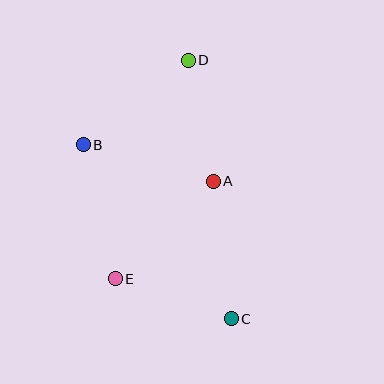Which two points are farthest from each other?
Points C and D are farthest from each other.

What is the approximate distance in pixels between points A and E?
The distance between A and E is approximately 138 pixels.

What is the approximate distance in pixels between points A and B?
The distance between A and B is approximately 135 pixels.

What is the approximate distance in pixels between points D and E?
The distance between D and E is approximately 231 pixels.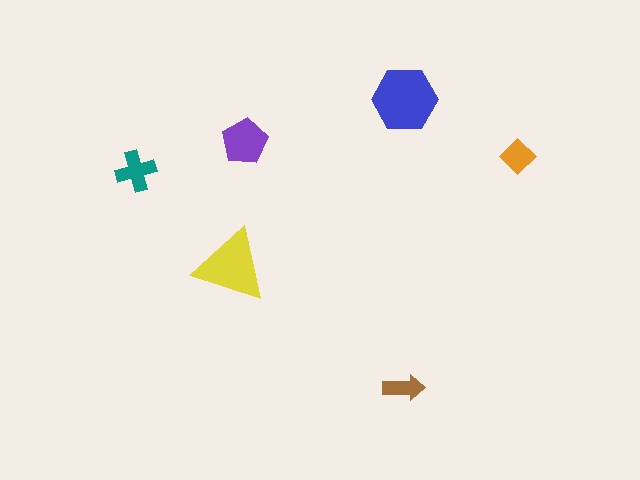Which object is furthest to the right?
The orange diamond is rightmost.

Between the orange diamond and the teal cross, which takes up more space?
The teal cross.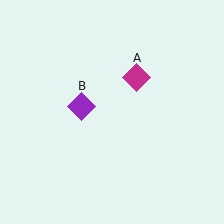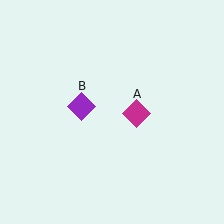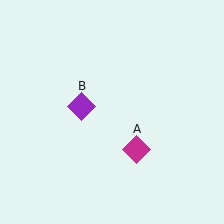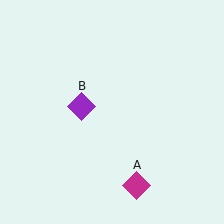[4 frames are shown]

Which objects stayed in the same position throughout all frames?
Purple diamond (object B) remained stationary.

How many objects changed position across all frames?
1 object changed position: magenta diamond (object A).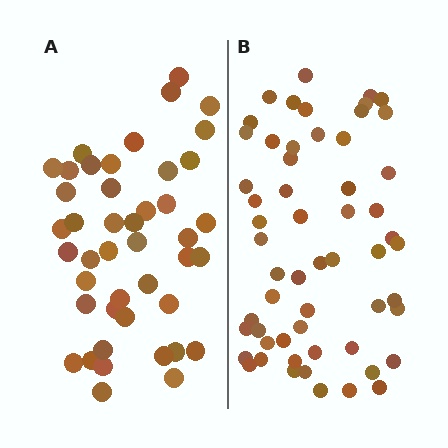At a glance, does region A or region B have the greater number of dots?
Region B (the right region) has more dots.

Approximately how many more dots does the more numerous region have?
Region B has approximately 15 more dots than region A.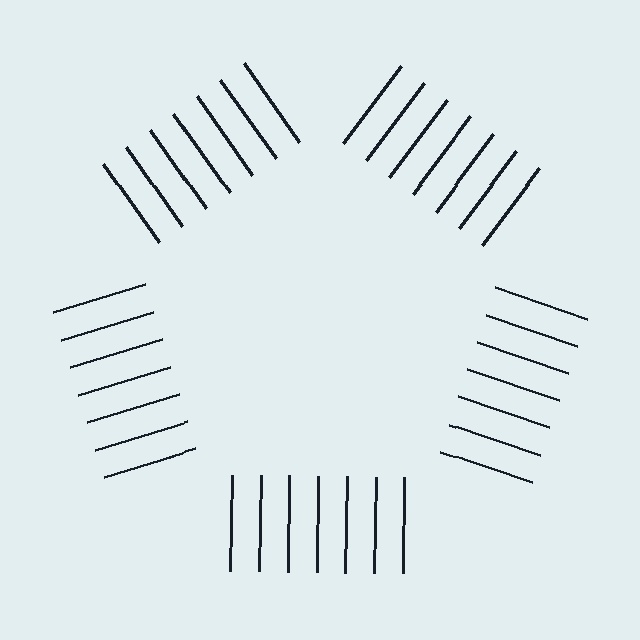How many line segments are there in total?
35 — 7 along each of the 5 edges.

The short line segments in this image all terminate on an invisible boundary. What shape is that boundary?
An illusory pentagon — the line segments terminate on its edges but no continuous stroke is drawn.